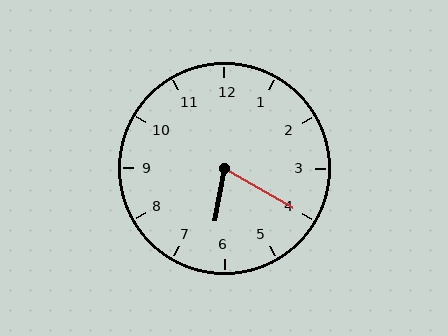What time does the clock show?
6:20.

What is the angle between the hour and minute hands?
Approximately 70 degrees.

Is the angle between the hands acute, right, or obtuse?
It is acute.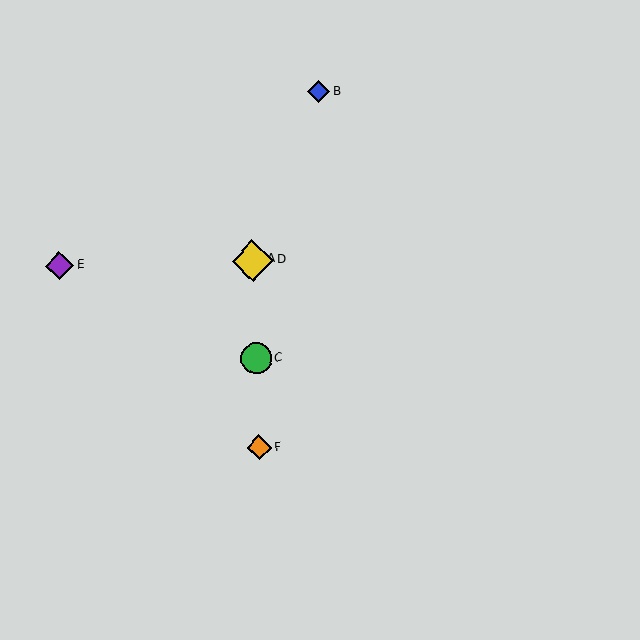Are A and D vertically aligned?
Yes, both are at x≈253.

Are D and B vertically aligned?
No, D is at x≈253 and B is at x≈319.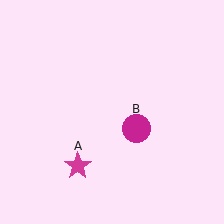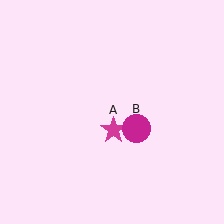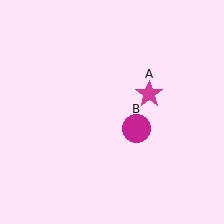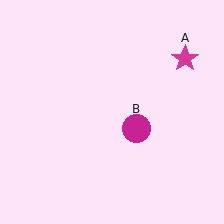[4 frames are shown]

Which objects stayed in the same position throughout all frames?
Magenta circle (object B) remained stationary.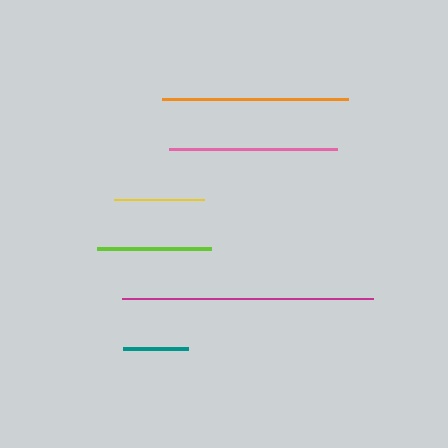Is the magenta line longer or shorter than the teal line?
The magenta line is longer than the teal line.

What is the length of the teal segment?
The teal segment is approximately 65 pixels long.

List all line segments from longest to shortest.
From longest to shortest: magenta, orange, pink, lime, yellow, teal.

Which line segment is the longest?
The magenta line is the longest at approximately 251 pixels.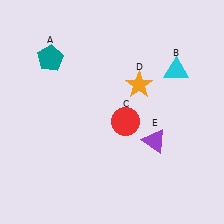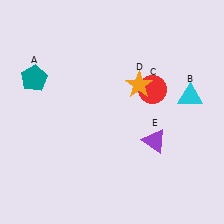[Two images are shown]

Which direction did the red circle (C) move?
The red circle (C) moved up.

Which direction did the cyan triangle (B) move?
The cyan triangle (B) moved down.